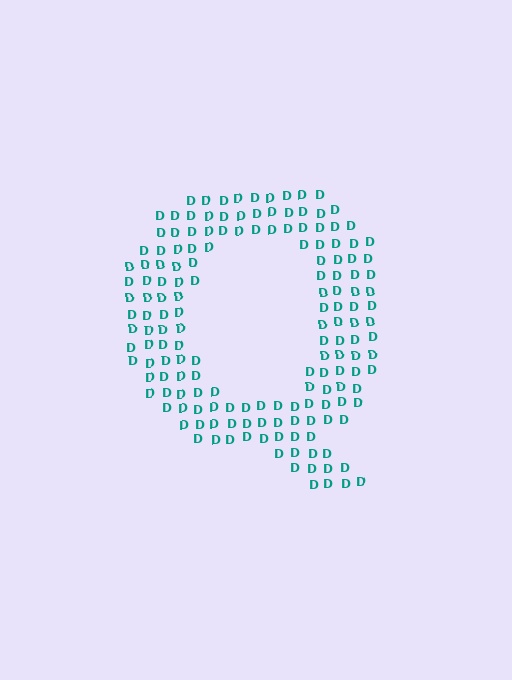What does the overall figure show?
The overall figure shows the letter Q.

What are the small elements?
The small elements are letter D's.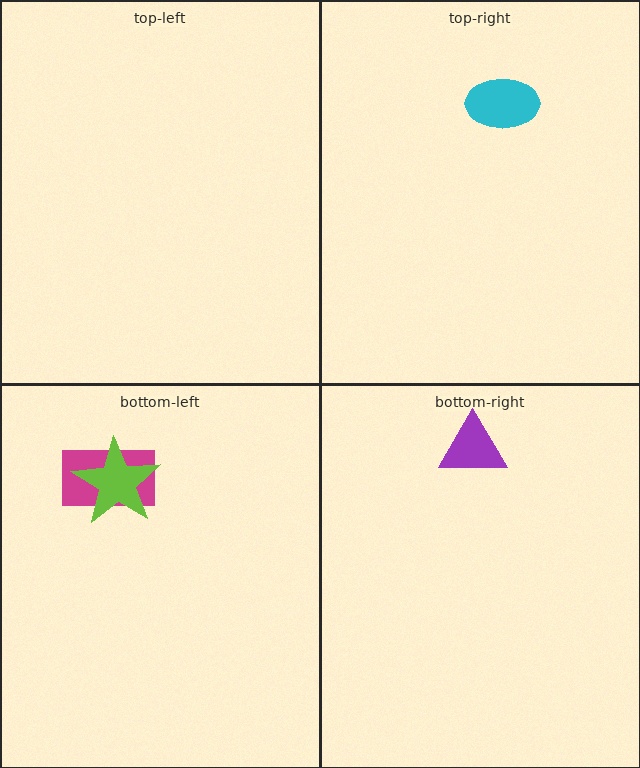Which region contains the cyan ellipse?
The top-right region.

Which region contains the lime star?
The bottom-left region.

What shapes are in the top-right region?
The cyan ellipse.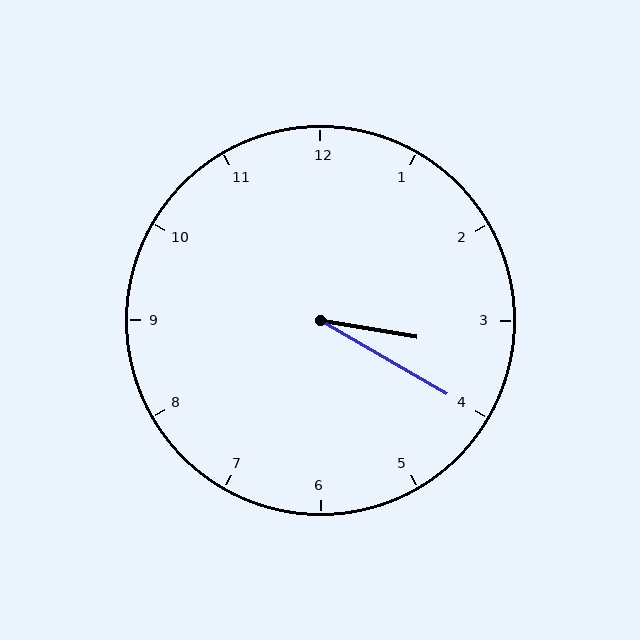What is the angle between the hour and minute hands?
Approximately 20 degrees.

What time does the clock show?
3:20.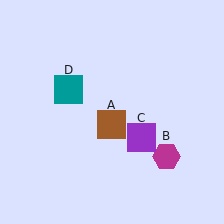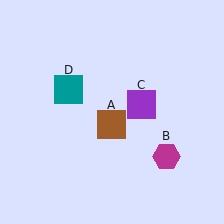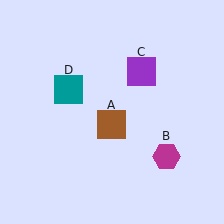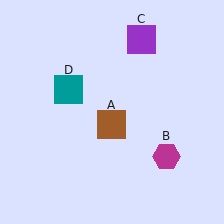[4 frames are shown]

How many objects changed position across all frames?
1 object changed position: purple square (object C).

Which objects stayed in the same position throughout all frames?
Brown square (object A) and magenta hexagon (object B) and teal square (object D) remained stationary.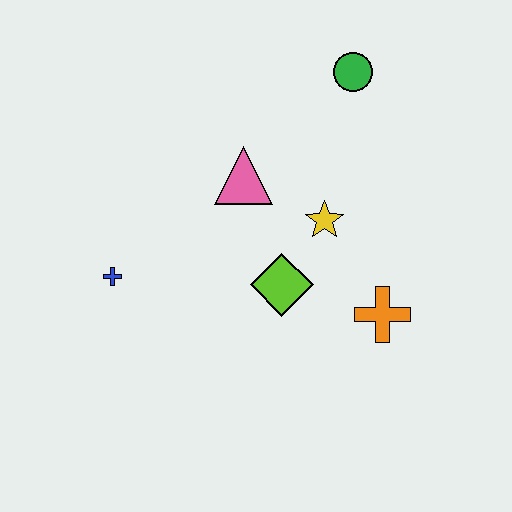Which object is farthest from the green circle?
The blue cross is farthest from the green circle.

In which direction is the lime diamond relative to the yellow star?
The lime diamond is below the yellow star.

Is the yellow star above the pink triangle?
No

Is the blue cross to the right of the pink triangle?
No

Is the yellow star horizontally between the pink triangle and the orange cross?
Yes